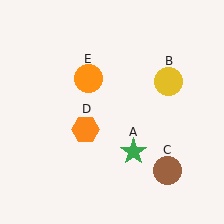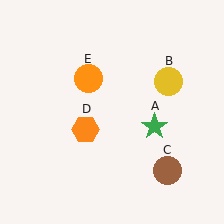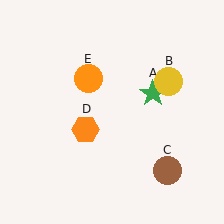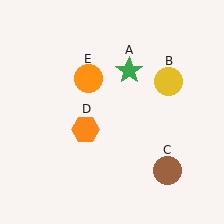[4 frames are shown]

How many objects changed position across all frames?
1 object changed position: green star (object A).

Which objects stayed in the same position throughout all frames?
Yellow circle (object B) and brown circle (object C) and orange hexagon (object D) and orange circle (object E) remained stationary.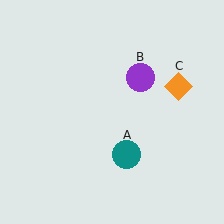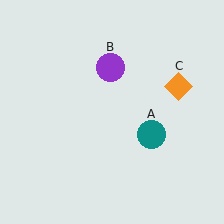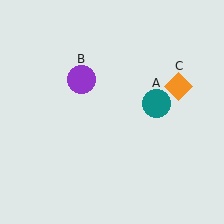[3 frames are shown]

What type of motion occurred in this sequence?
The teal circle (object A), purple circle (object B) rotated counterclockwise around the center of the scene.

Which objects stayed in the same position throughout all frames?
Orange diamond (object C) remained stationary.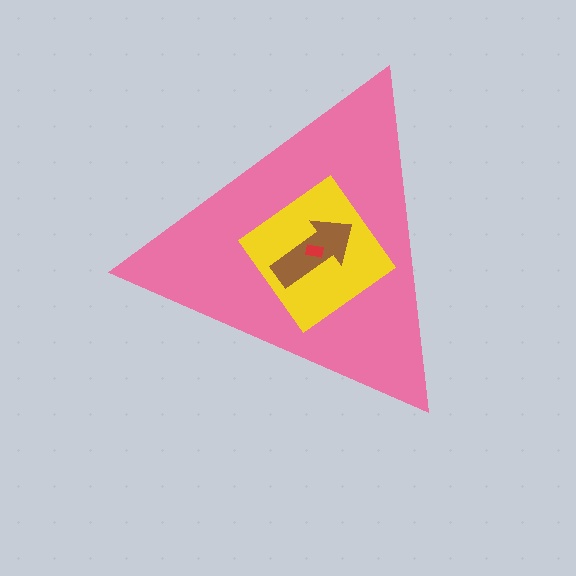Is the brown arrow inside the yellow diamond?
Yes.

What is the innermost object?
The red rectangle.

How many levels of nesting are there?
4.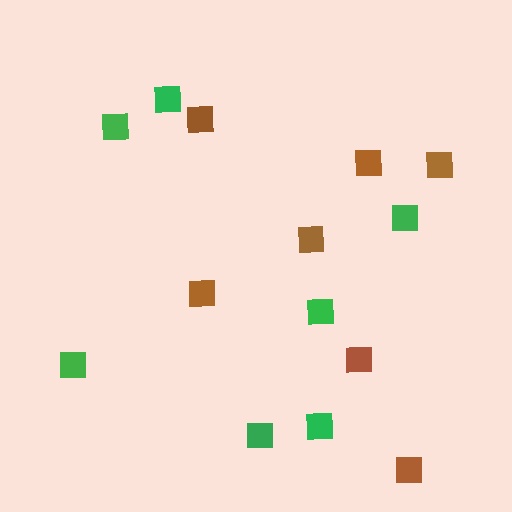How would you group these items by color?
There are 2 groups: one group of brown squares (7) and one group of green squares (7).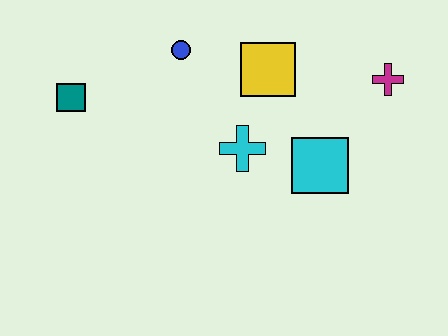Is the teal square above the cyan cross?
Yes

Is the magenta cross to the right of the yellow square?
Yes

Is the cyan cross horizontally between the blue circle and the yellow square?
Yes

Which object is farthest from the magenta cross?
The teal square is farthest from the magenta cross.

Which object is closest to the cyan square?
The cyan cross is closest to the cyan square.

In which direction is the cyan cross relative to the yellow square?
The cyan cross is below the yellow square.